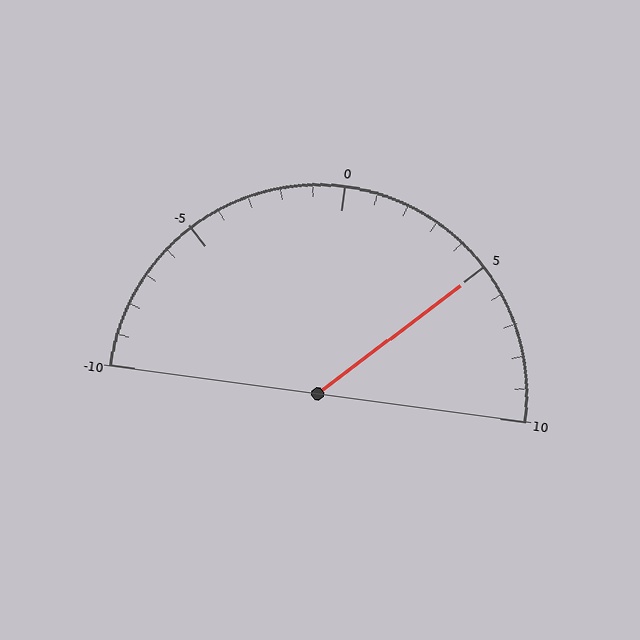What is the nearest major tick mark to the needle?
The nearest major tick mark is 5.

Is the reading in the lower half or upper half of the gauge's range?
The reading is in the upper half of the range (-10 to 10).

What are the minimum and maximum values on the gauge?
The gauge ranges from -10 to 10.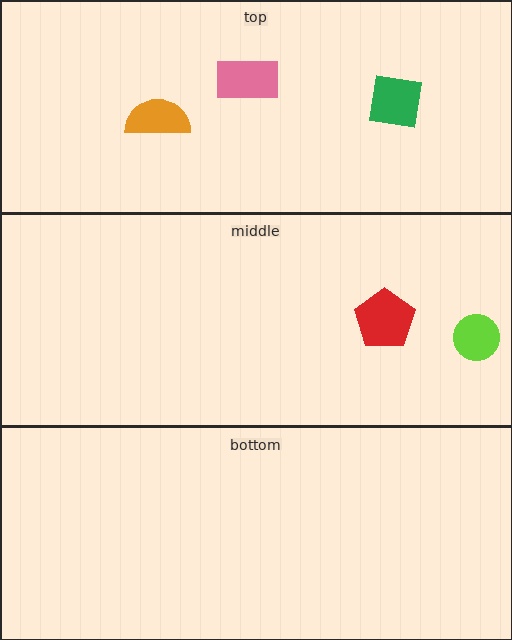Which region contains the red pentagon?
The middle region.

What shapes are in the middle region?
The red pentagon, the lime circle.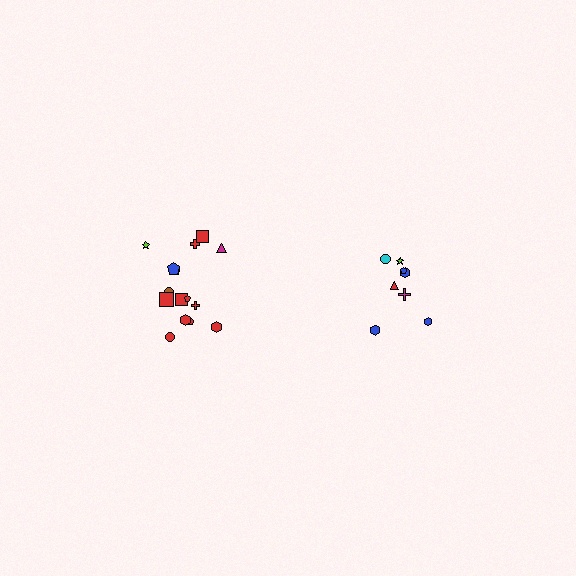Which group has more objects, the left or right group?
The left group.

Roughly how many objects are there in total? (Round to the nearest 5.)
Roughly 25 objects in total.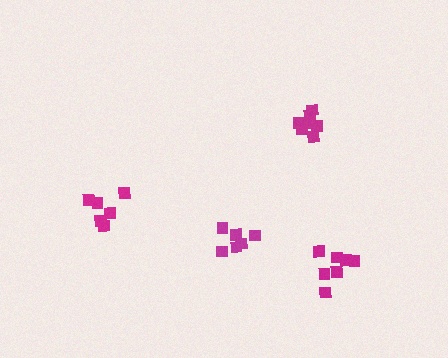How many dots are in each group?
Group 1: 7 dots, Group 2: 7 dots, Group 3: 6 dots, Group 4: 6 dots (26 total).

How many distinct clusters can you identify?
There are 4 distinct clusters.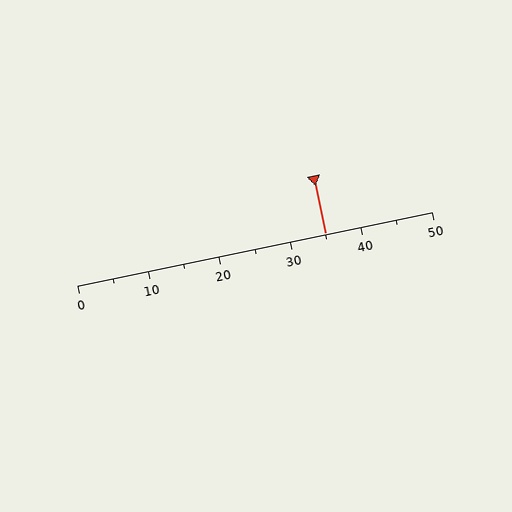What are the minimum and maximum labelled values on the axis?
The axis runs from 0 to 50.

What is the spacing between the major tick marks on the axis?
The major ticks are spaced 10 apart.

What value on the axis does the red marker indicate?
The marker indicates approximately 35.